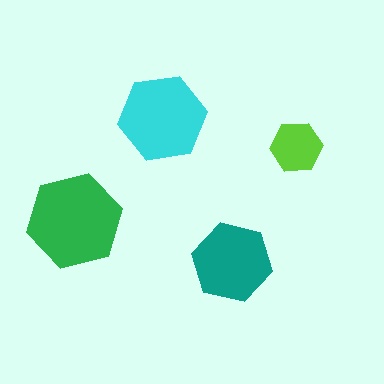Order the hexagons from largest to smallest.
the green one, the cyan one, the teal one, the lime one.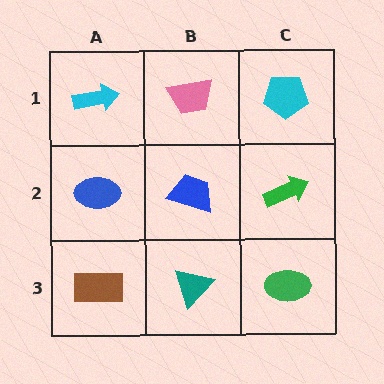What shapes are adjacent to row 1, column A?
A blue ellipse (row 2, column A), a pink trapezoid (row 1, column B).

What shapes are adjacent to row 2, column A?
A cyan arrow (row 1, column A), a brown rectangle (row 3, column A), a blue trapezoid (row 2, column B).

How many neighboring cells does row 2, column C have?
3.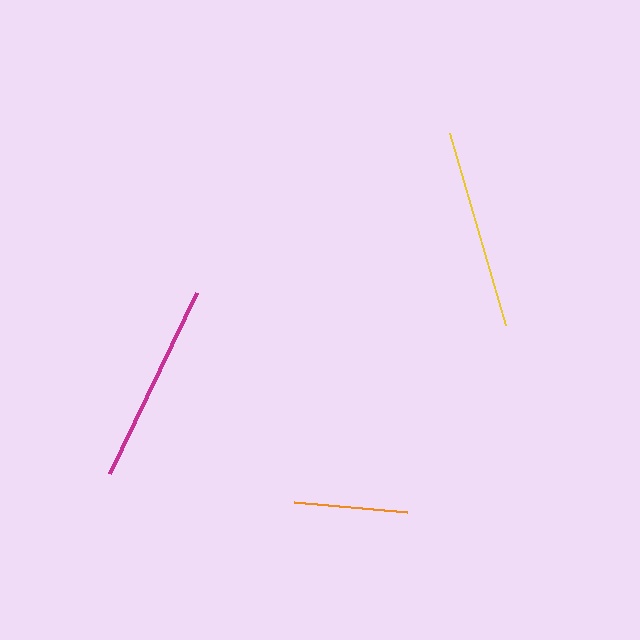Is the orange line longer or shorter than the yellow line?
The yellow line is longer than the orange line.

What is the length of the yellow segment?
The yellow segment is approximately 200 pixels long.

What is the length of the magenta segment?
The magenta segment is approximately 201 pixels long.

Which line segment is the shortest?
The orange line is the shortest at approximately 113 pixels.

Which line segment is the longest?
The magenta line is the longest at approximately 201 pixels.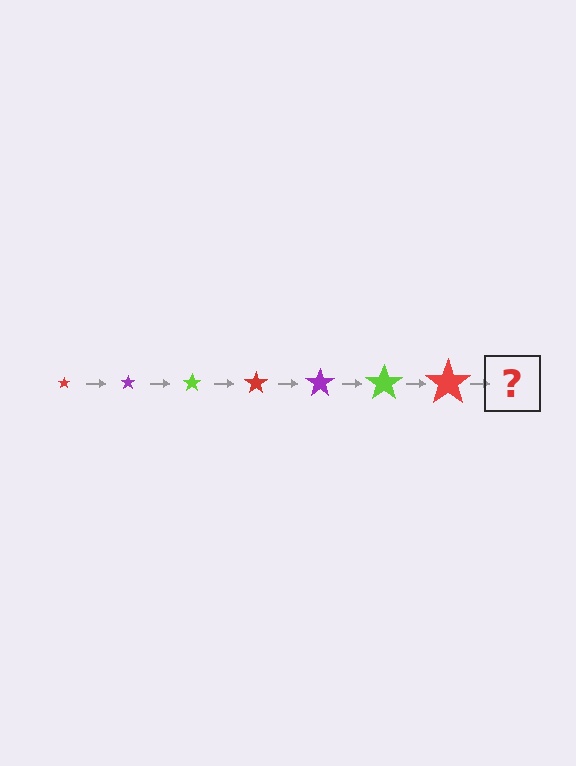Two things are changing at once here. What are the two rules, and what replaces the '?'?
The two rules are that the star grows larger each step and the color cycles through red, purple, and lime. The '?' should be a purple star, larger than the previous one.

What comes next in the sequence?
The next element should be a purple star, larger than the previous one.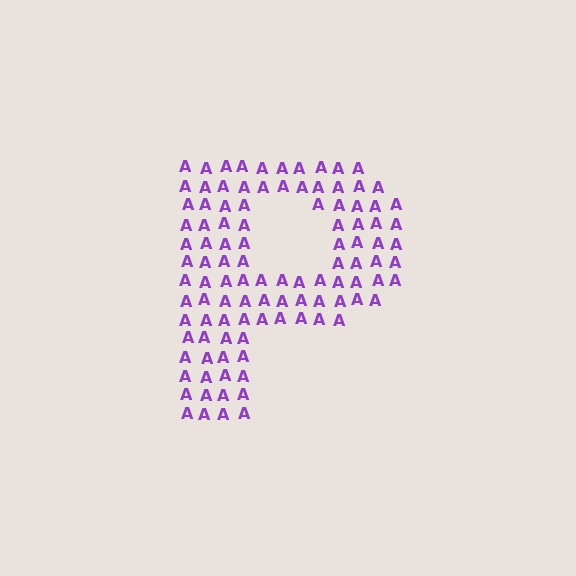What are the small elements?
The small elements are letter A's.